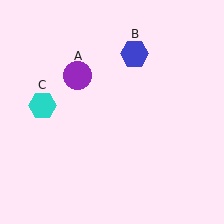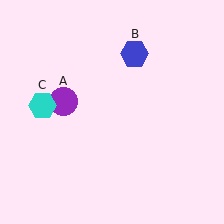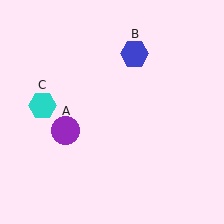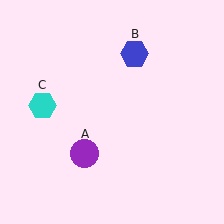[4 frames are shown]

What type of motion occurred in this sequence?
The purple circle (object A) rotated counterclockwise around the center of the scene.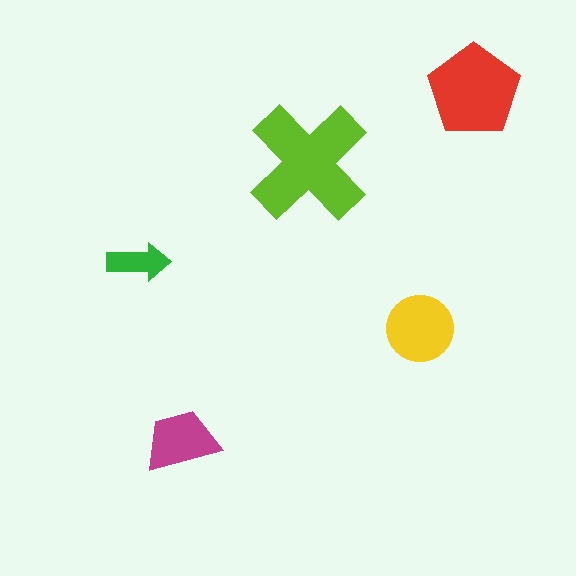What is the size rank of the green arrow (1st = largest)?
5th.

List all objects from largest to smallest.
The lime cross, the red pentagon, the yellow circle, the magenta trapezoid, the green arrow.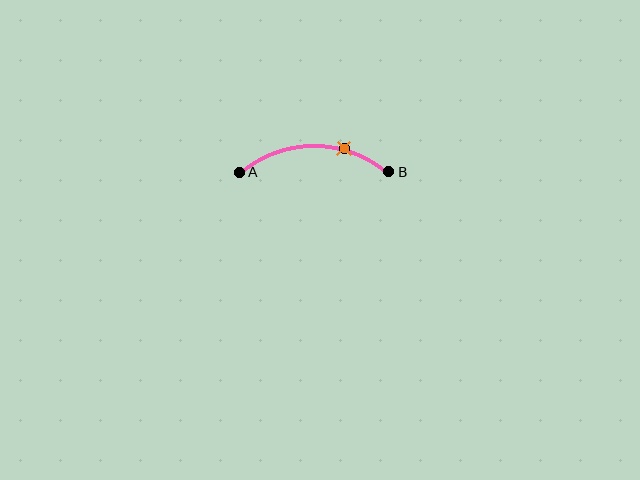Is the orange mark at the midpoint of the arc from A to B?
No. The orange mark lies on the arc but is closer to endpoint B. The arc midpoint would be at the point on the curve equidistant along the arc from both A and B.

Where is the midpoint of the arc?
The arc midpoint is the point on the curve farthest from the straight line joining A and B. It sits above that line.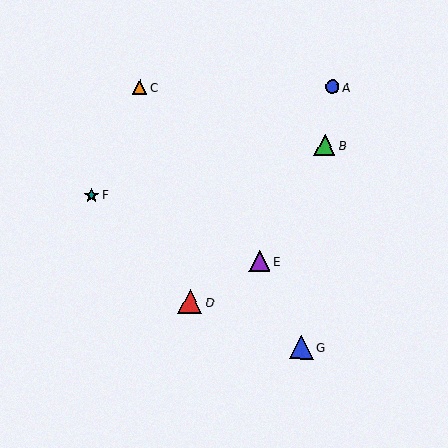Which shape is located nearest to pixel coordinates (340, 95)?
The blue circle (labeled A) at (332, 87) is nearest to that location.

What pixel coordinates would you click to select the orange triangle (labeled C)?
Click at (140, 87) to select the orange triangle C.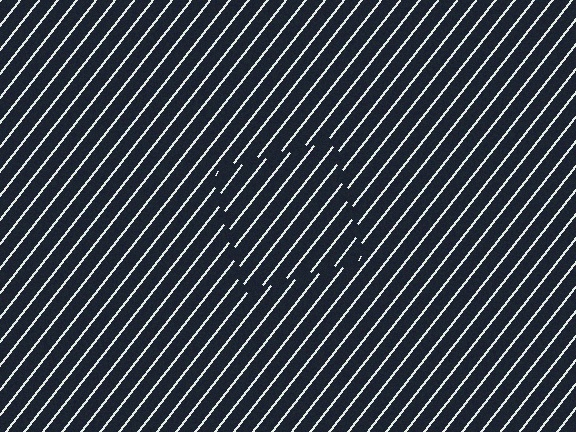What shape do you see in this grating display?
An illusory square. The interior of the shape contains the same grating, shifted by half a period — the contour is defined by the phase discontinuity where line-ends from the inner and outer gratings abut.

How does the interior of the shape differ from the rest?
The interior of the shape contains the same grating, shifted by half a period — the contour is defined by the phase discontinuity where line-ends from the inner and outer gratings abut.